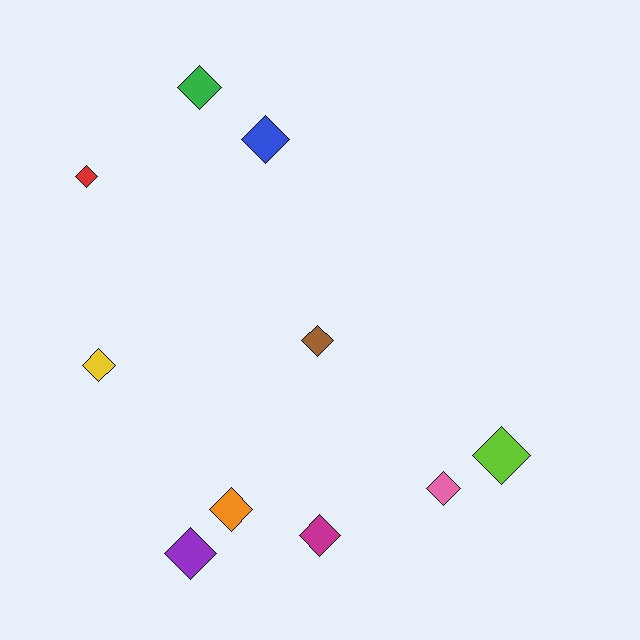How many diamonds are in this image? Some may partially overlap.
There are 10 diamonds.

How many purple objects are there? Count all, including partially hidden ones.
There is 1 purple object.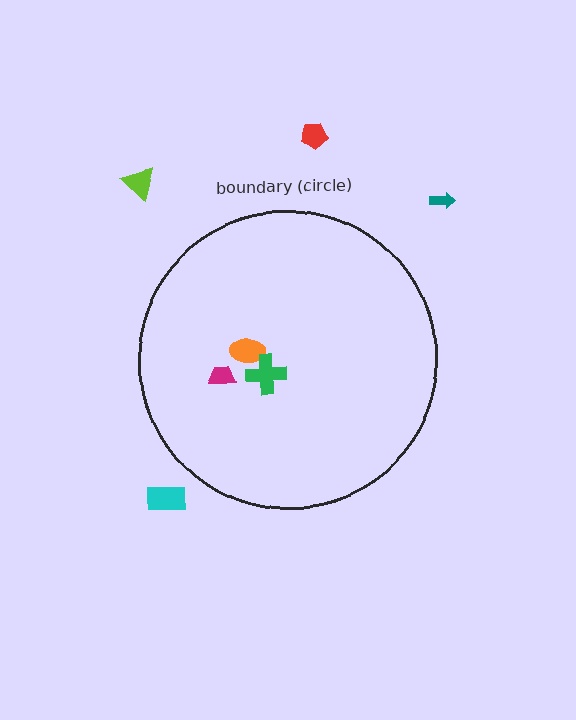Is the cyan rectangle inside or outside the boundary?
Outside.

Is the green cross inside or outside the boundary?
Inside.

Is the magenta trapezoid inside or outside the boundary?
Inside.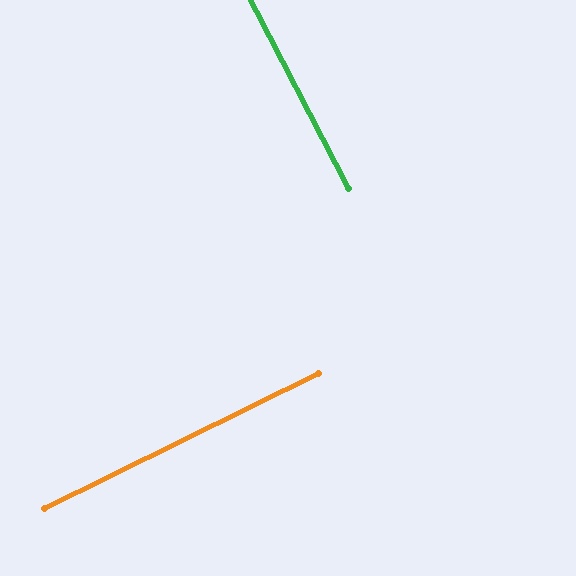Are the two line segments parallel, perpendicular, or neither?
Perpendicular — they meet at approximately 89°.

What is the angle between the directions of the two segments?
Approximately 89 degrees.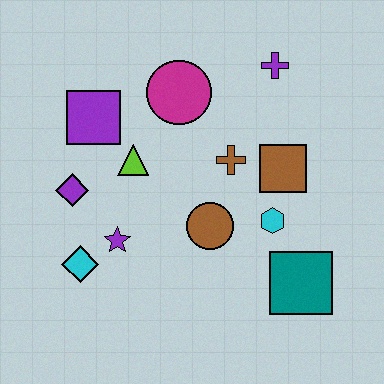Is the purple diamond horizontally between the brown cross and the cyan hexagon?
No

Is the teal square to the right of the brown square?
Yes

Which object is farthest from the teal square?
The purple square is farthest from the teal square.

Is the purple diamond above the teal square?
Yes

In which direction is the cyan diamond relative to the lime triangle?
The cyan diamond is below the lime triangle.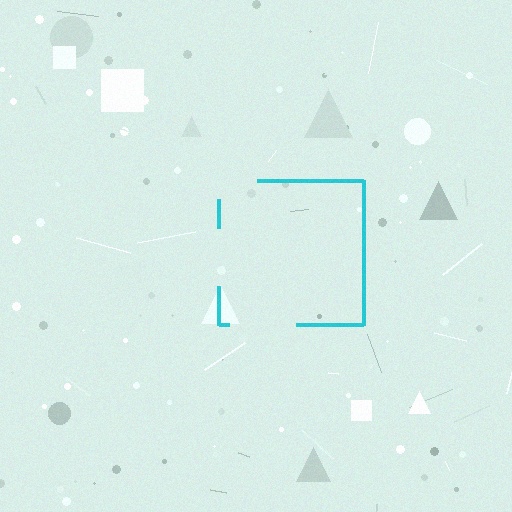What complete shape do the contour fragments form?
The contour fragments form a square.